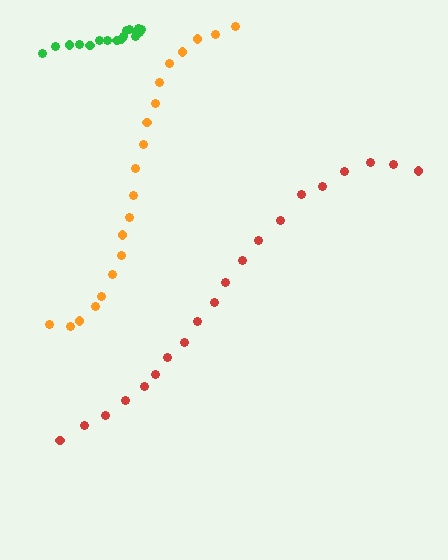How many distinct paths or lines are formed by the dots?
There are 3 distinct paths.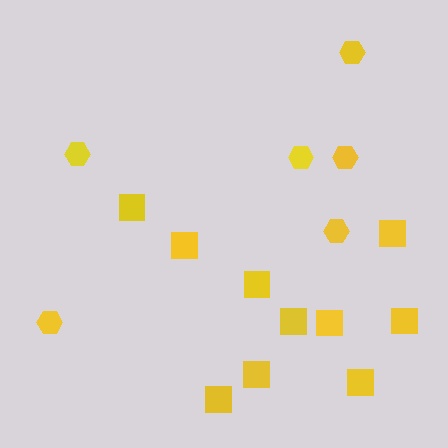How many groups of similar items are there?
There are 2 groups: one group of hexagons (6) and one group of squares (10).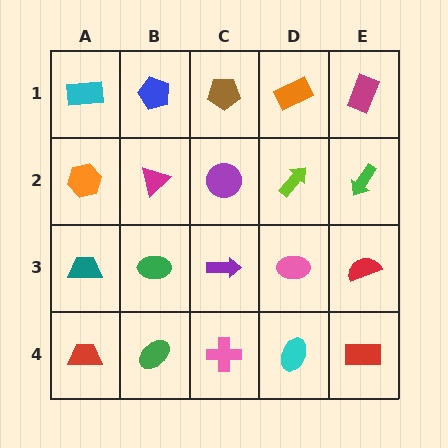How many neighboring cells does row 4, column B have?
3.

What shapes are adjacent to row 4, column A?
A teal trapezoid (row 3, column A), a green ellipse (row 4, column B).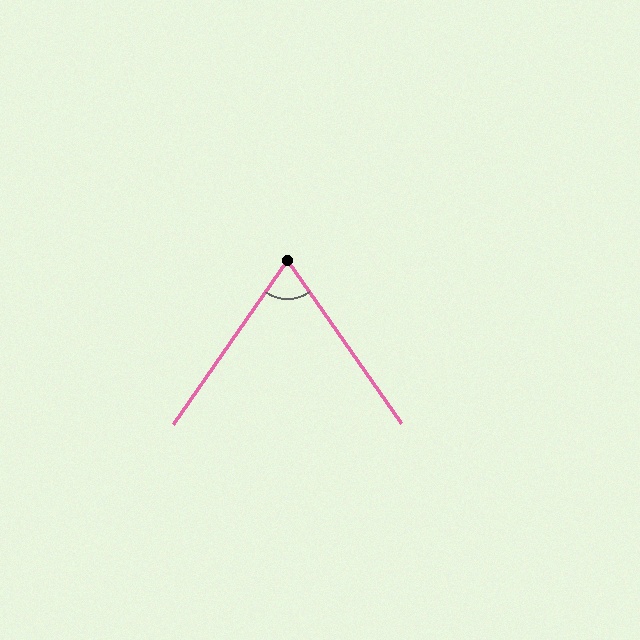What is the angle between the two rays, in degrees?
Approximately 70 degrees.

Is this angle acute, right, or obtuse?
It is acute.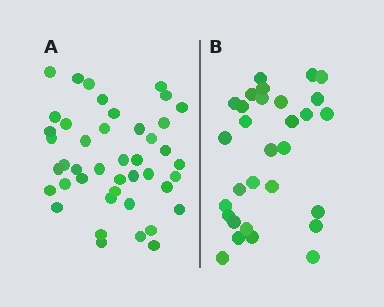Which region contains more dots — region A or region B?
Region A (the left region) has more dots.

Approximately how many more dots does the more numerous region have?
Region A has approximately 15 more dots than region B.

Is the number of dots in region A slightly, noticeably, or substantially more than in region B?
Region A has noticeably more, but not dramatically so. The ratio is roughly 1.4 to 1.